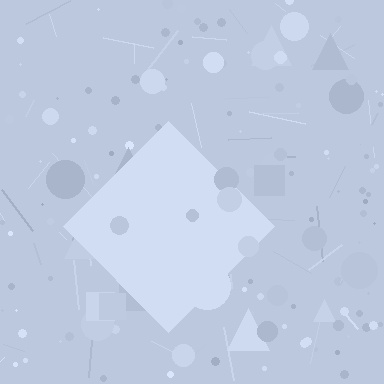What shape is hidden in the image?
A diamond is hidden in the image.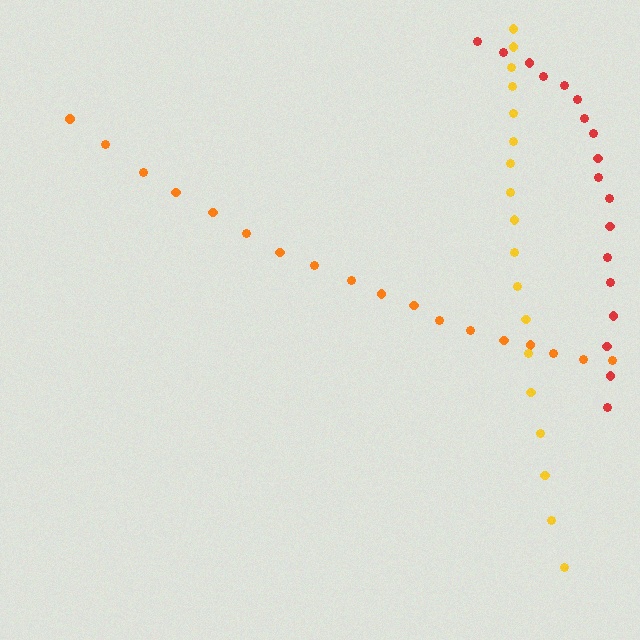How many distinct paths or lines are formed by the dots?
There are 3 distinct paths.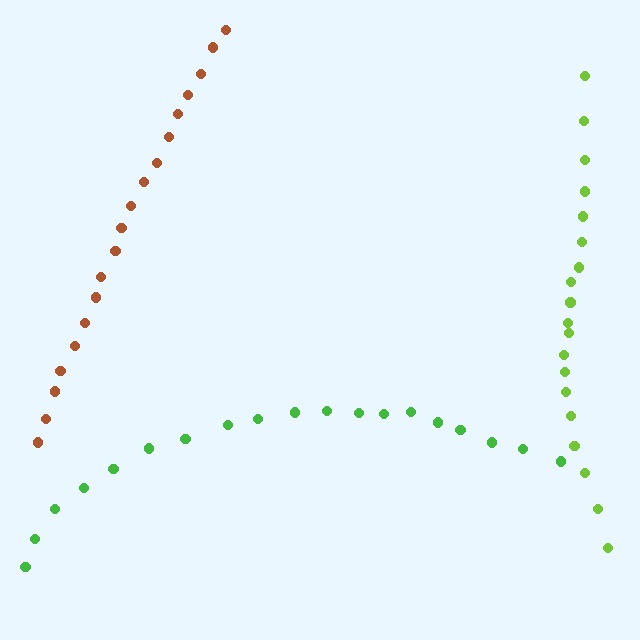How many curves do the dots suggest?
There are 3 distinct paths.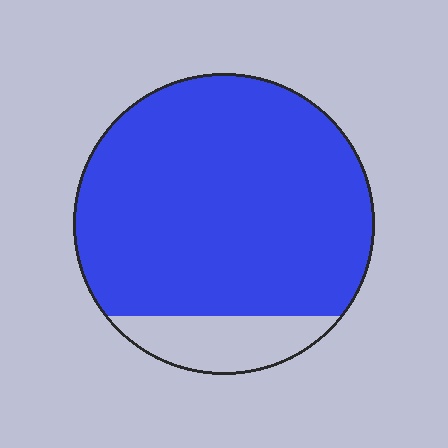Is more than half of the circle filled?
Yes.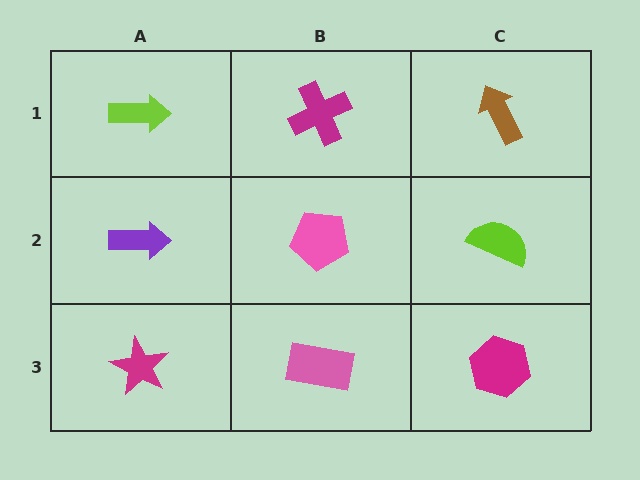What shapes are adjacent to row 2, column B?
A magenta cross (row 1, column B), a pink rectangle (row 3, column B), a purple arrow (row 2, column A), a lime semicircle (row 2, column C).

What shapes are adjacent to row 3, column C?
A lime semicircle (row 2, column C), a pink rectangle (row 3, column B).